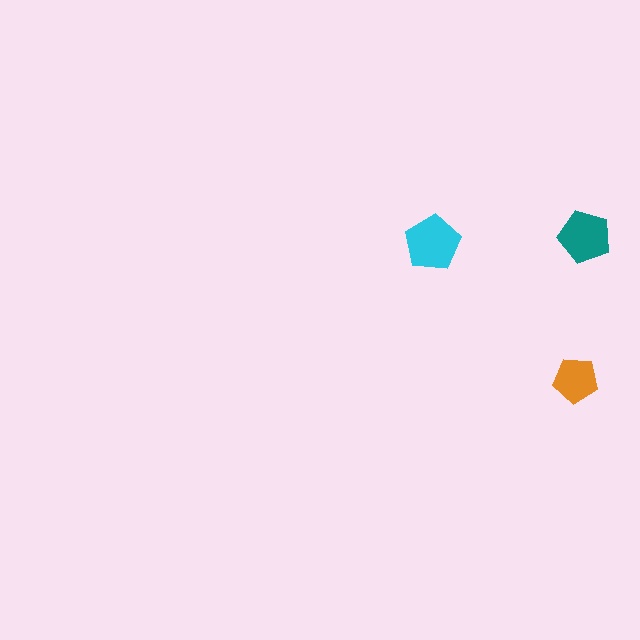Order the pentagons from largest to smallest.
the cyan one, the teal one, the orange one.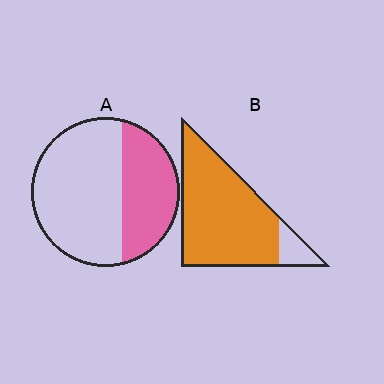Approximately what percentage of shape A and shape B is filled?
A is approximately 35% and B is approximately 90%.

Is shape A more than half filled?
No.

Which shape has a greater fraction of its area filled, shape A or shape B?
Shape B.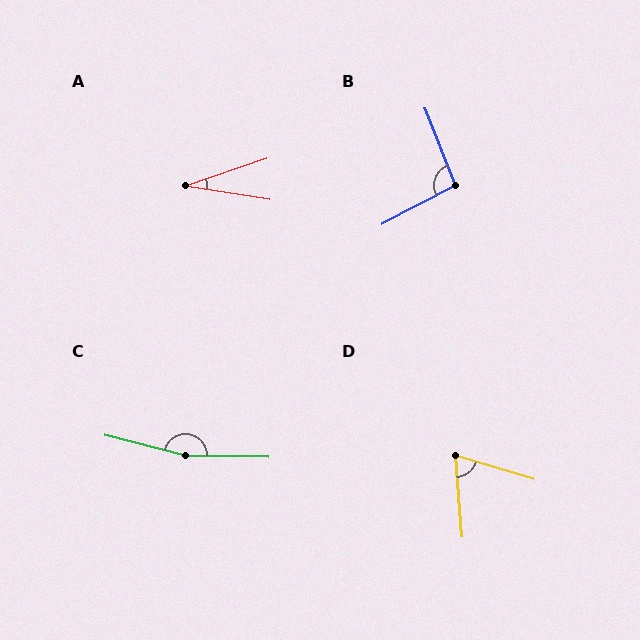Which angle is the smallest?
A, at approximately 27 degrees.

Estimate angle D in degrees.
Approximately 68 degrees.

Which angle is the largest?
C, at approximately 167 degrees.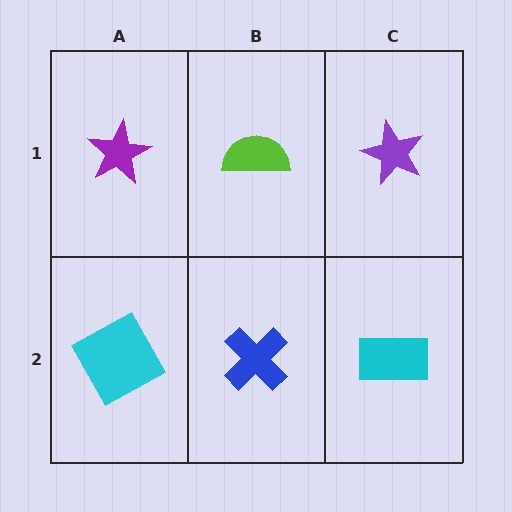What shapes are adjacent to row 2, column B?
A lime semicircle (row 1, column B), a cyan square (row 2, column A), a cyan rectangle (row 2, column C).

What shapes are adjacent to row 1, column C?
A cyan rectangle (row 2, column C), a lime semicircle (row 1, column B).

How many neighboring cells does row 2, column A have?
2.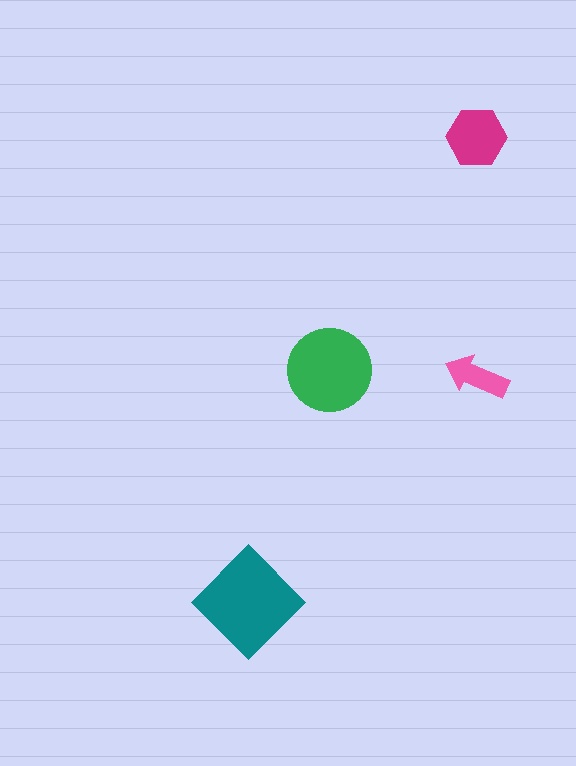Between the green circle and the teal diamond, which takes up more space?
The teal diamond.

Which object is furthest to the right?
The magenta hexagon is rightmost.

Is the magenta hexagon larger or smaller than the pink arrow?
Larger.